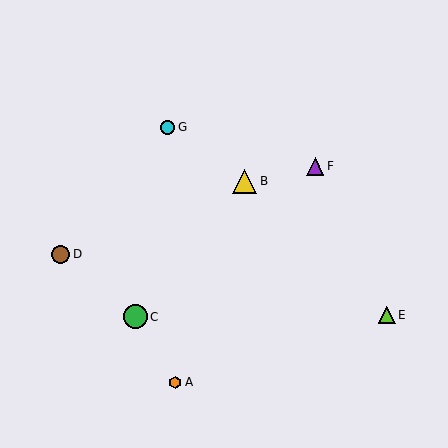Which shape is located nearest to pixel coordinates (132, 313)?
The green circle (labeled C) at (136, 317) is nearest to that location.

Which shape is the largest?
The yellow triangle (labeled B) is the largest.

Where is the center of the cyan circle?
The center of the cyan circle is at (168, 127).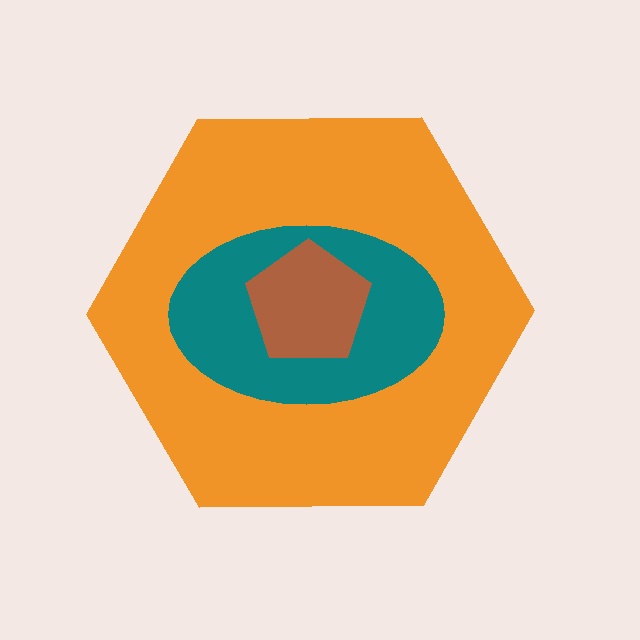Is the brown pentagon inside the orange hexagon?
Yes.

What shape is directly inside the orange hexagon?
The teal ellipse.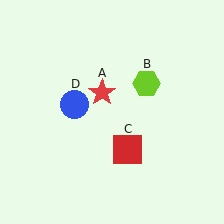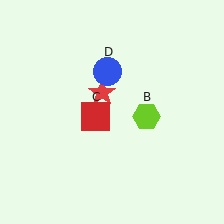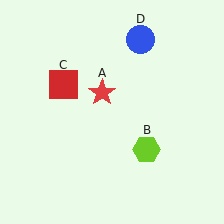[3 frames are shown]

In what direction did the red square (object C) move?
The red square (object C) moved up and to the left.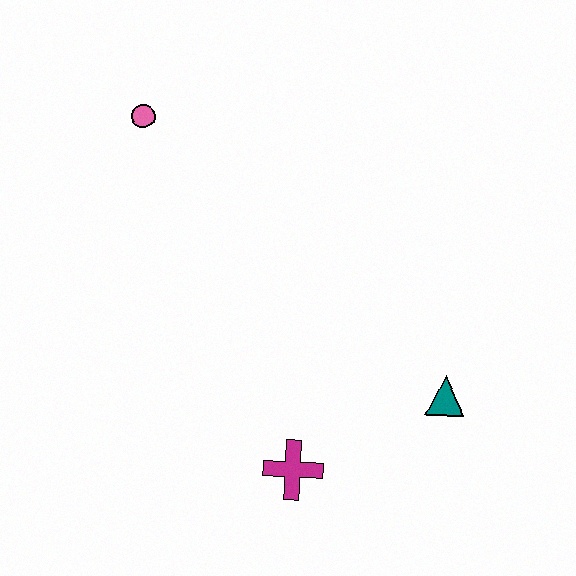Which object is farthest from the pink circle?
The teal triangle is farthest from the pink circle.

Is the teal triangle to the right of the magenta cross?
Yes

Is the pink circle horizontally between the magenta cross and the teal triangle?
No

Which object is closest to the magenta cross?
The teal triangle is closest to the magenta cross.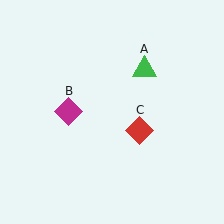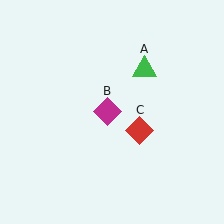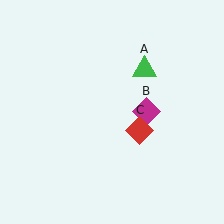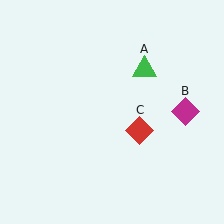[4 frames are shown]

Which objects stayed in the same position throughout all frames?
Green triangle (object A) and red diamond (object C) remained stationary.